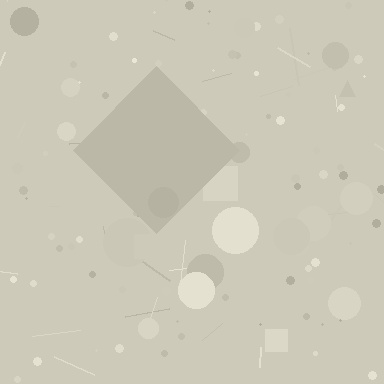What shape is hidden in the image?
A diamond is hidden in the image.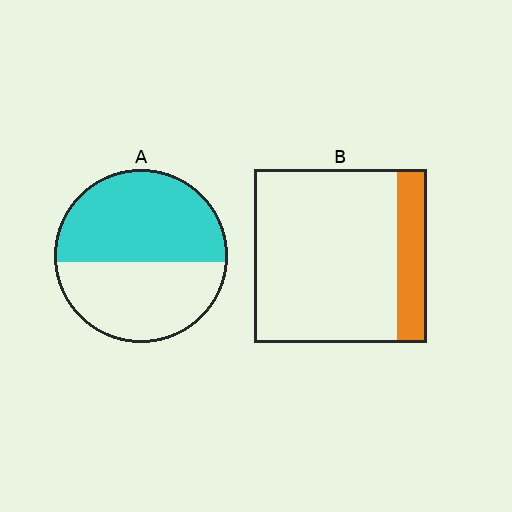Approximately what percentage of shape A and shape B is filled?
A is approximately 55% and B is approximately 15%.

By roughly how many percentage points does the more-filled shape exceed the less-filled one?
By roughly 35 percentage points (A over B).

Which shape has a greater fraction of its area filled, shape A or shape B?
Shape A.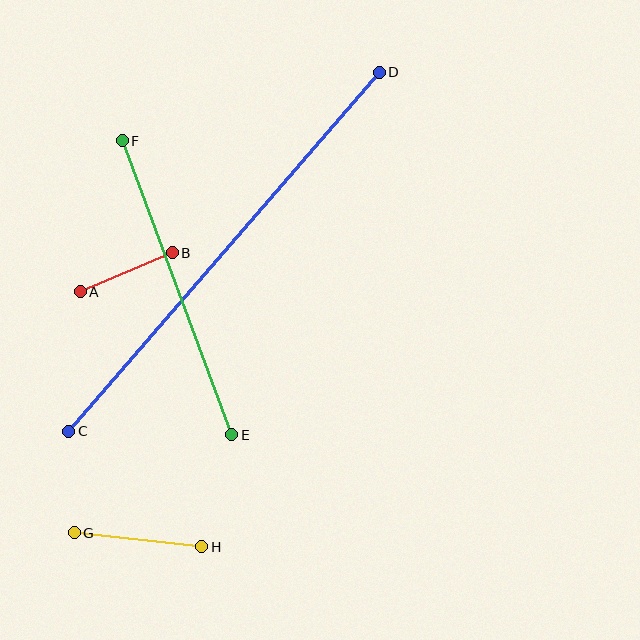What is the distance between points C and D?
The distance is approximately 475 pixels.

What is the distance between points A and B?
The distance is approximately 100 pixels.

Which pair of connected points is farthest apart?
Points C and D are farthest apart.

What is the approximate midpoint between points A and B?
The midpoint is at approximately (126, 272) pixels.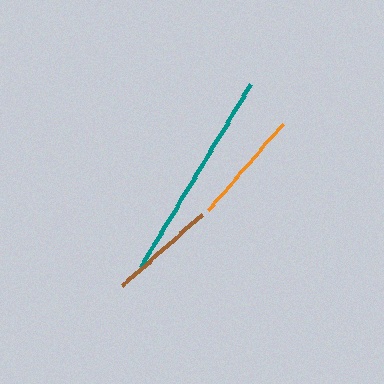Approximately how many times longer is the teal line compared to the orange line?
The teal line is approximately 1.9 times the length of the orange line.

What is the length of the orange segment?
The orange segment is approximately 115 pixels long.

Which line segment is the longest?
The teal line is the longest at approximately 214 pixels.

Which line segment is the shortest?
The brown line is the shortest at approximately 106 pixels.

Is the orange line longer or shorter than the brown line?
The orange line is longer than the brown line.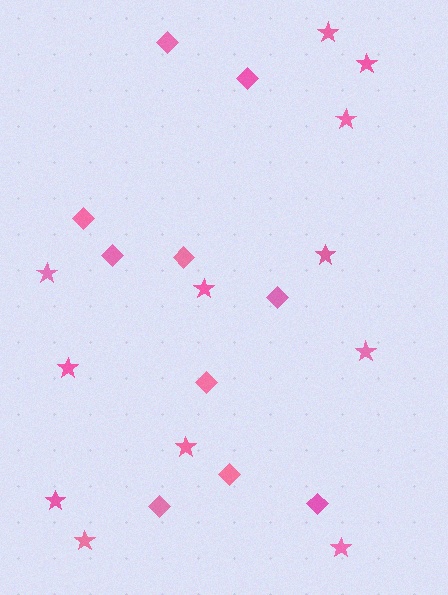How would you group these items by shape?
There are 2 groups: one group of stars (12) and one group of diamonds (10).